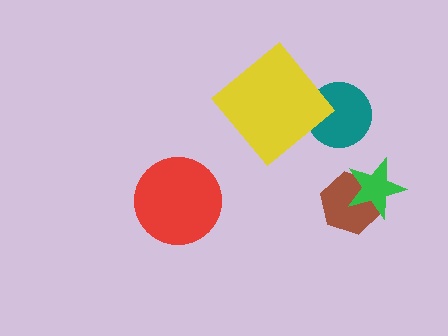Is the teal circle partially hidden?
Yes, it is partially covered by another shape.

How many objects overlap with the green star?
1 object overlaps with the green star.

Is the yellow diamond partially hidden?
No, no other shape covers it.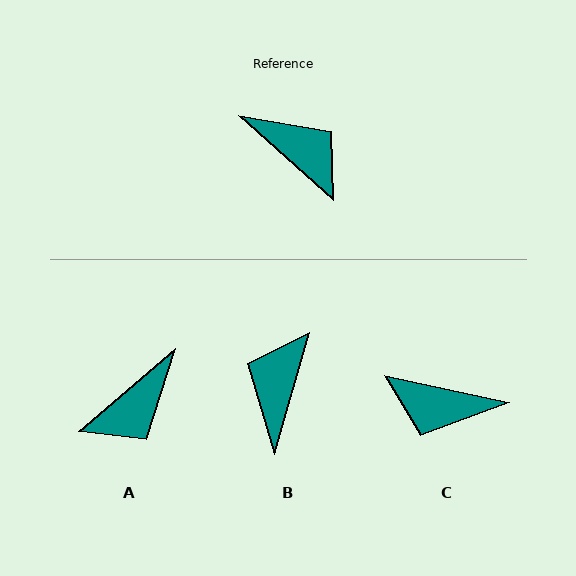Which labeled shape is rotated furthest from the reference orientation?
C, about 150 degrees away.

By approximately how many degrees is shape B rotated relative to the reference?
Approximately 116 degrees counter-clockwise.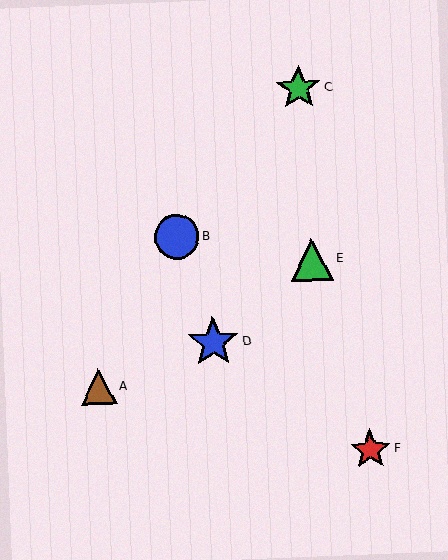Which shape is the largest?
The blue star (labeled D) is the largest.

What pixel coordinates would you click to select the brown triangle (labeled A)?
Click at (98, 387) to select the brown triangle A.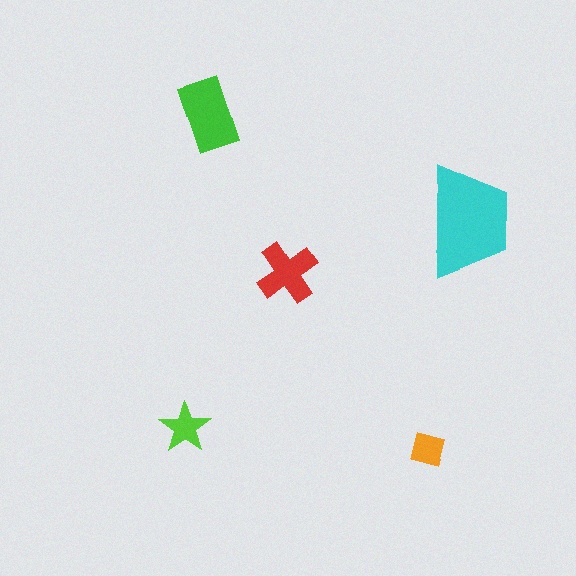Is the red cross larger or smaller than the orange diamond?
Larger.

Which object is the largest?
The cyan trapezoid.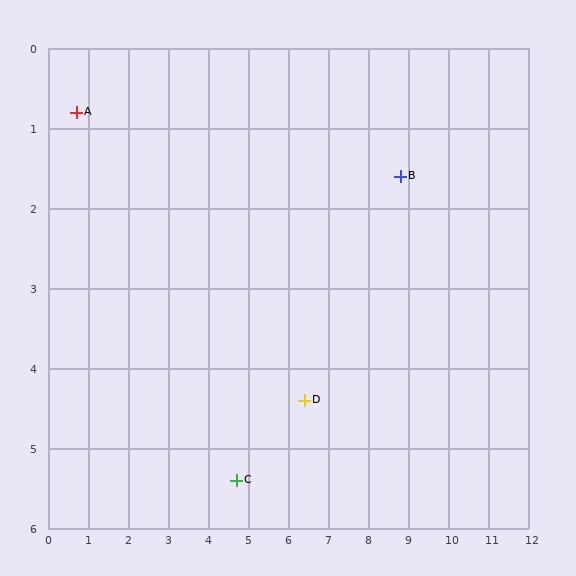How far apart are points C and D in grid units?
Points C and D are about 2.0 grid units apart.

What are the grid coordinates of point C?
Point C is at approximately (4.7, 5.4).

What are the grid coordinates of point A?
Point A is at approximately (0.7, 0.8).